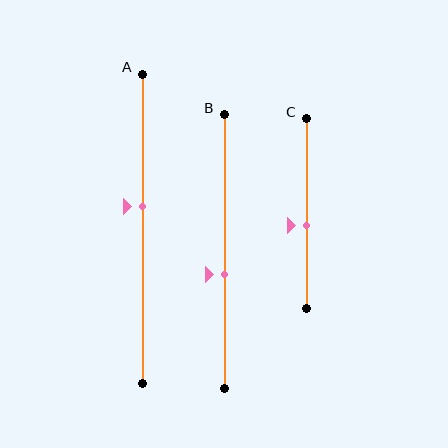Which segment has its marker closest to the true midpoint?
Segment C has its marker closest to the true midpoint.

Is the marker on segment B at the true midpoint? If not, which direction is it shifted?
No, the marker on segment B is shifted downward by about 9% of the segment length.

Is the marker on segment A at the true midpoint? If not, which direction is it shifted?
No, the marker on segment A is shifted upward by about 7% of the segment length.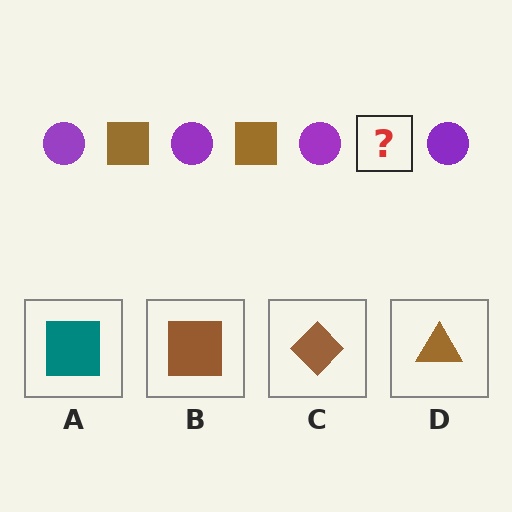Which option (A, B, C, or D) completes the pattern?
B.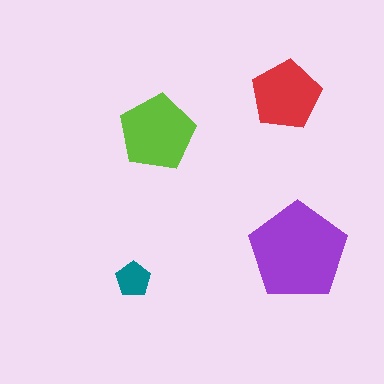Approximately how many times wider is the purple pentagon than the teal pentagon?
About 3 times wider.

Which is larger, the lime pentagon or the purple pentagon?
The purple one.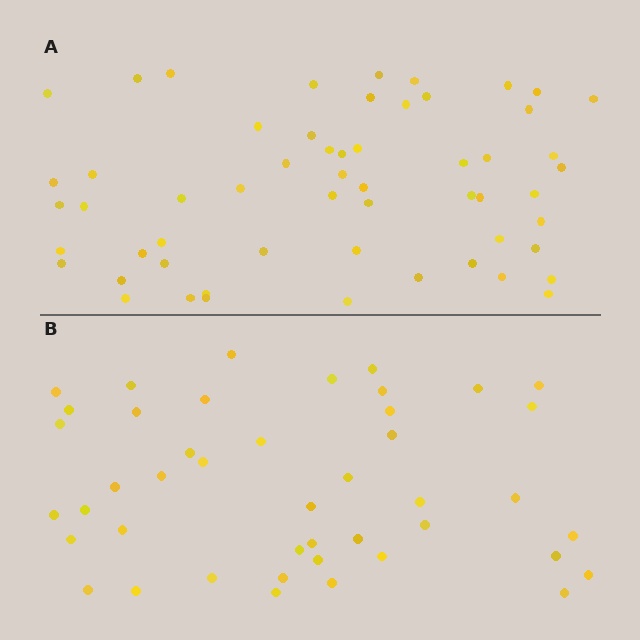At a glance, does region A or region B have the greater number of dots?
Region A (the top region) has more dots.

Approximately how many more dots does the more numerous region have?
Region A has approximately 15 more dots than region B.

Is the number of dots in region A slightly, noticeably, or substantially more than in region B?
Region A has noticeably more, but not dramatically so. The ratio is roughly 1.3 to 1.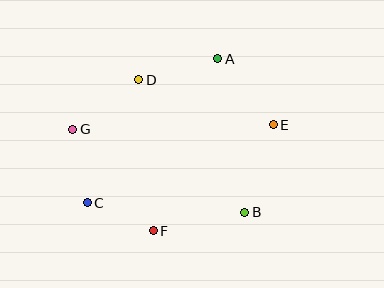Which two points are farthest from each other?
Points C and E are farthest from each other.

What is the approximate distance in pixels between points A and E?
The distance between A and E is approximately 86 pixels.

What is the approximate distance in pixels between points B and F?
The distance between B and F is approximately 93 pixels.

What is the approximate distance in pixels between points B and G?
The distance between B and G is approximately 191 pixels.